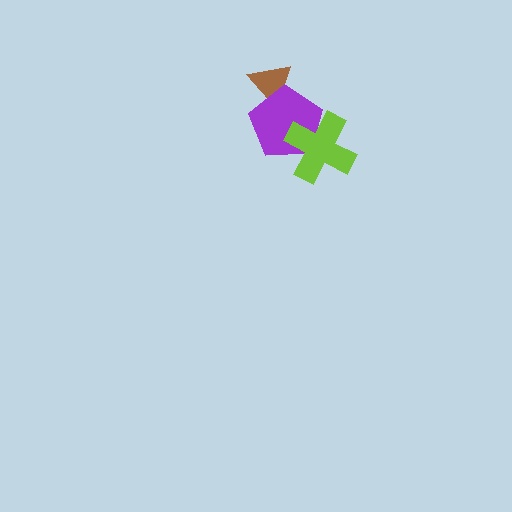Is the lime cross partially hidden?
No, no other shape covers it.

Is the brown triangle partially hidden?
Yes, it is partially covered by another shape.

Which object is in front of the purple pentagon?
The lime cross is in front of the purple pentagon.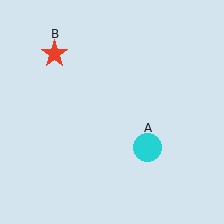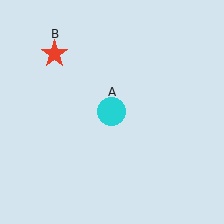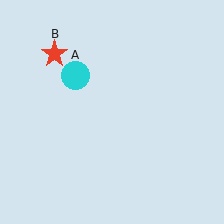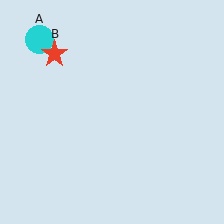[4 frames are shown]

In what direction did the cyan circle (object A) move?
The cyan circle (object A) moved up and to the left.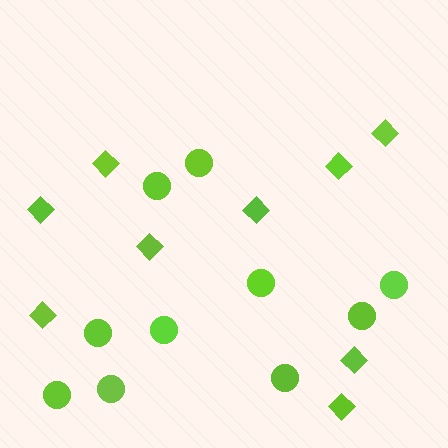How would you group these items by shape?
There are 2 groups: one group of diamonds (9) and one group of circles (10).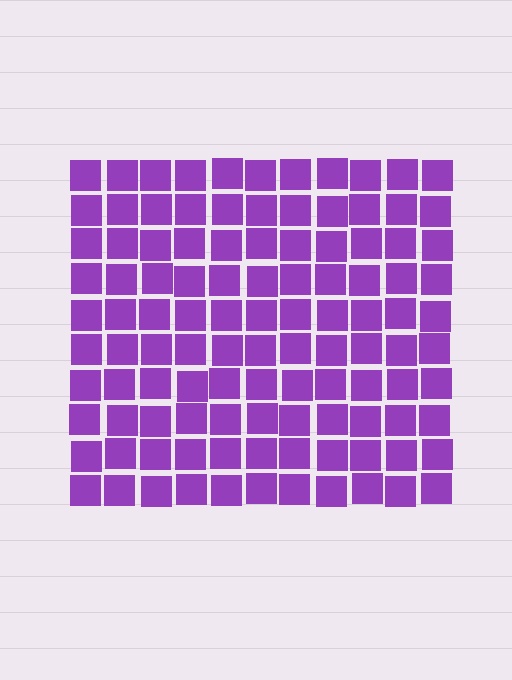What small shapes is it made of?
It is made of small squares.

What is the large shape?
The large shape is a square.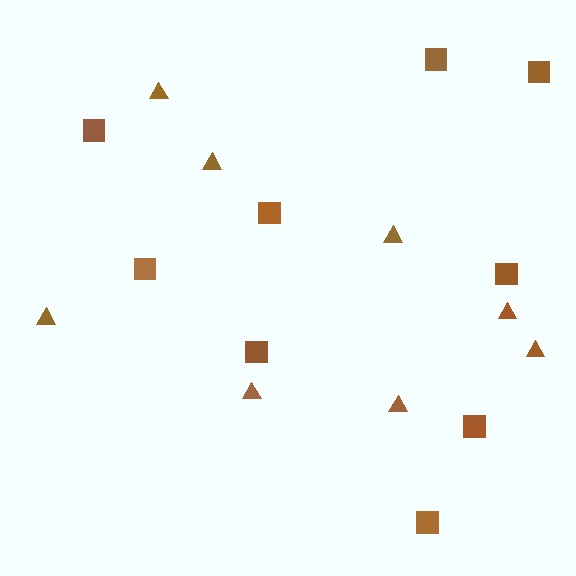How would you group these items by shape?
There are 2 groups: one group of triangles (8) and one group of squares (9).